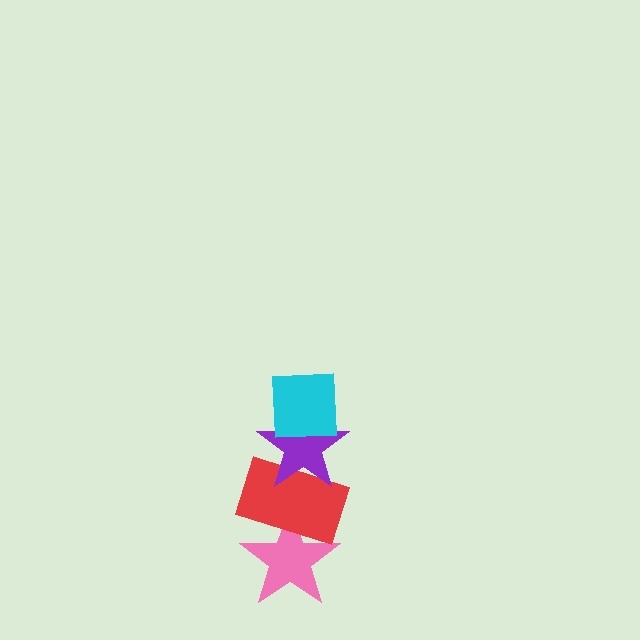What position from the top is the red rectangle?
The red rectangle is 3rd from the top.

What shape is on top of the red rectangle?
The purple star is on top of the red rectangle.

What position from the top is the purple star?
The purple star is 2nd from the top.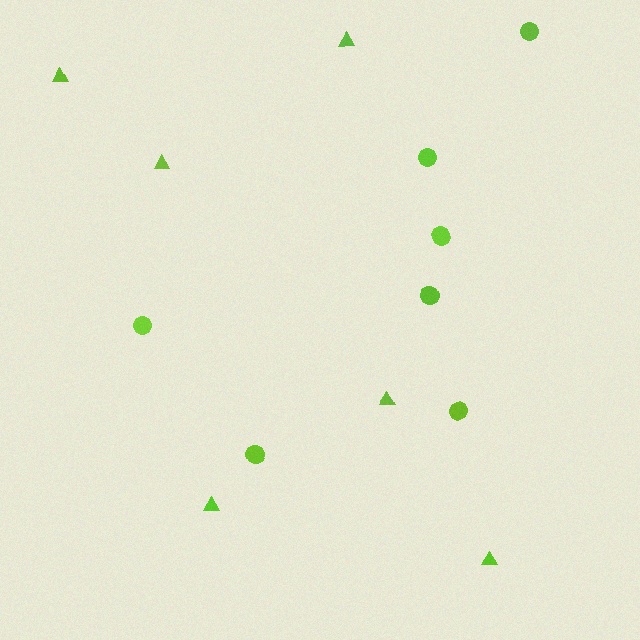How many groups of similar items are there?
There are 2 groups: one group of circles (7) and one group of triangles (6).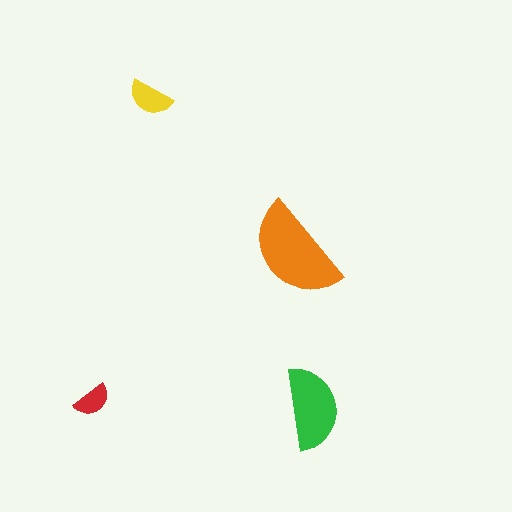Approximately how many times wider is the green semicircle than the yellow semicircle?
About 2 times wider.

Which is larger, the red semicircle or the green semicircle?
The green one.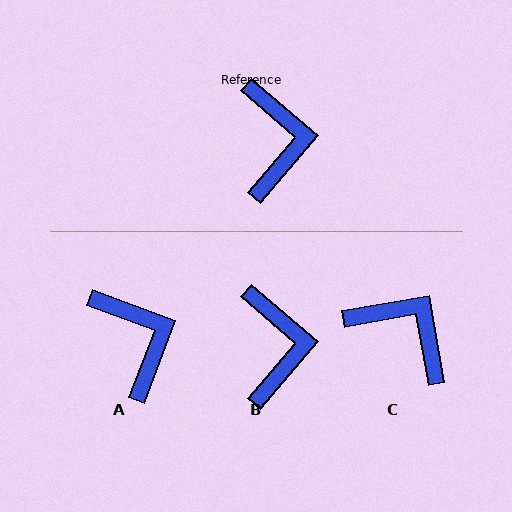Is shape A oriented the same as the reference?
No, it is off by about 20 degrees.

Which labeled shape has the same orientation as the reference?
B.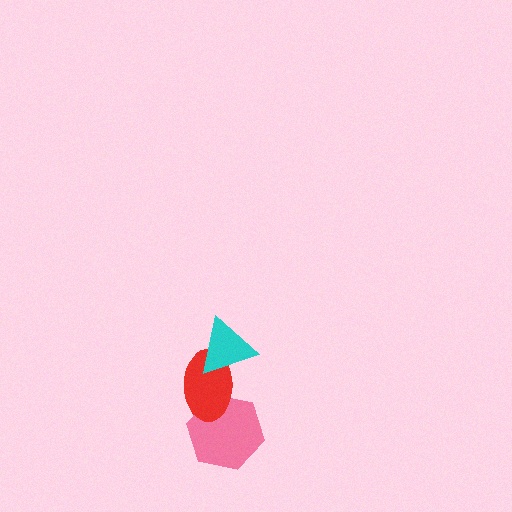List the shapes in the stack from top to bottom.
From top to bottom: the cyan triangle, the red ellipse, the pink hexagon.